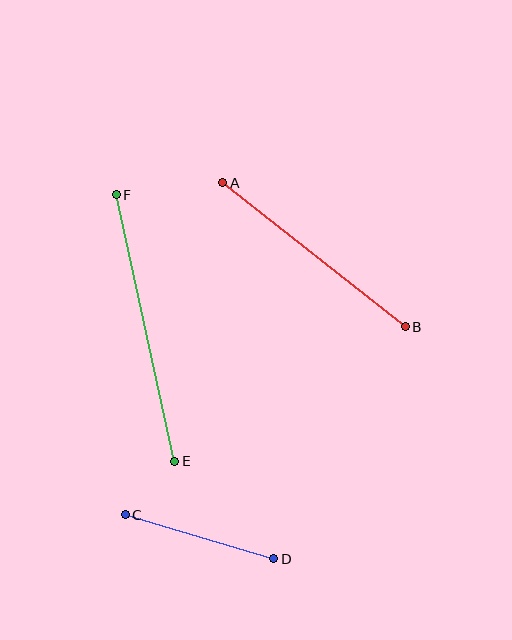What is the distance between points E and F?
The distance is approximately 273 pixels.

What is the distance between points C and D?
The distance is approximately 155 pixels.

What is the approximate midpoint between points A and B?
The midpoint is at approximately (314, 255) pixels.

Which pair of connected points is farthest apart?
Points E and F are farthest apart.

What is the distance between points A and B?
The distance is approximately 232 pixels.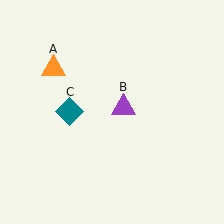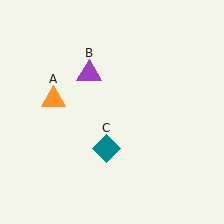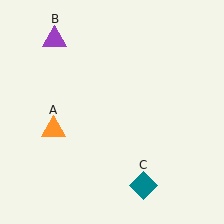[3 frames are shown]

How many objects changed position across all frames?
3 objects changed position: orange triangle (object A), purple triangle (object B), teal diamond (object C).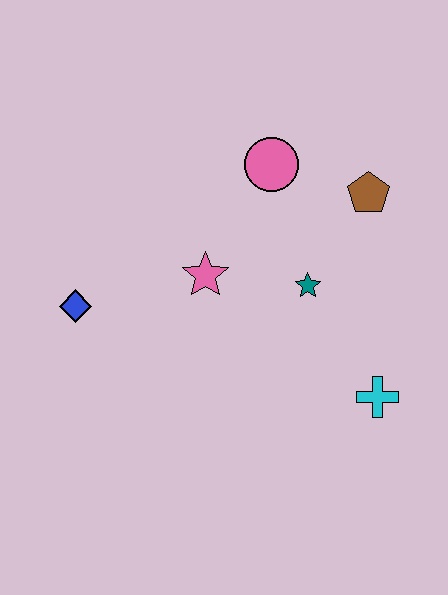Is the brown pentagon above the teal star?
Yes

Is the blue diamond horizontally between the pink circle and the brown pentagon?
No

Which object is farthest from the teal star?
The blue diamond is farthest from the teal star.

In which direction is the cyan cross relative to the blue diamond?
The cyan cross is to the right of the blue diamond.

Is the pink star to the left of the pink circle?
Yes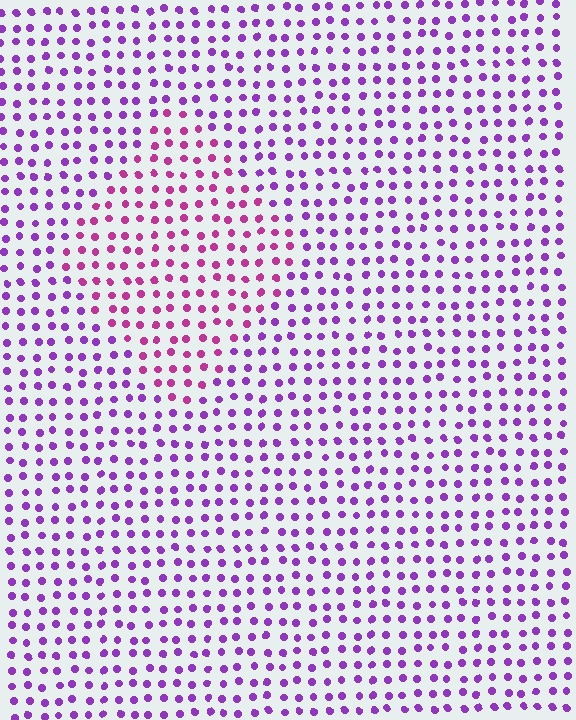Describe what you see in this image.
The image is filled with small purple elements in a uniform arrangement. A diamond-shaped region is visible where the elements are tinted to a slightly different hue, forming a subtle color boundary.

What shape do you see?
I see a diamond.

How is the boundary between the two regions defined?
The boundary is defined purely by a slight shift in hue (about 38 degrees). Spacing, size, and orientation are identical on both sides.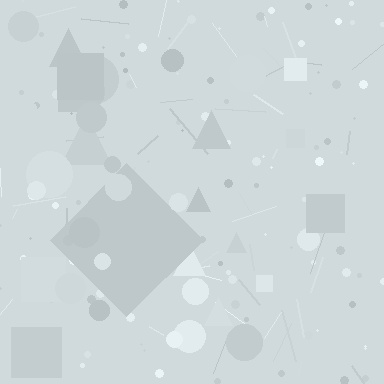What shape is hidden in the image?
A diamond is hidden in the image.